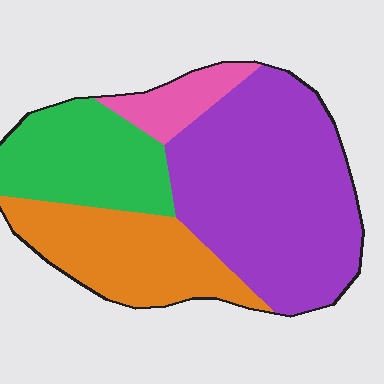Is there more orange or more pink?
Orange.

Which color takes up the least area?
Pink, at roughly 10%.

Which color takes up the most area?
Purple, at roughly 45%.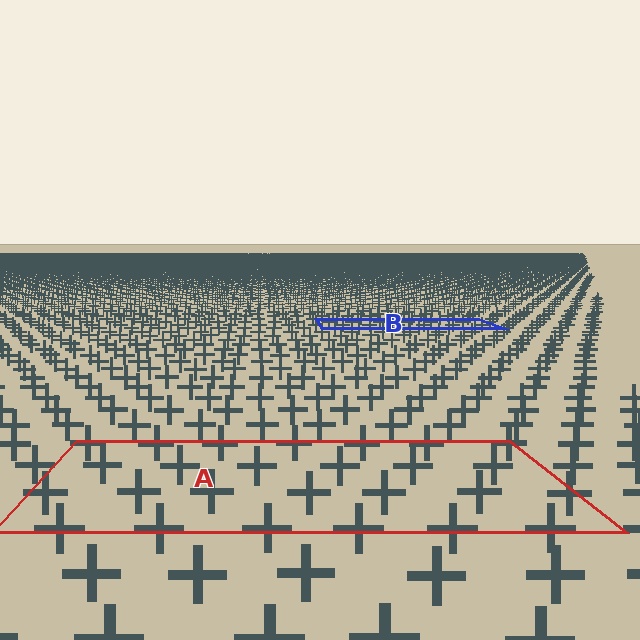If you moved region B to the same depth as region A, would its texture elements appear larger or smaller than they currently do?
They would appear larger. At a closer depth, the same texture elements are projected at a bigger on-screen size.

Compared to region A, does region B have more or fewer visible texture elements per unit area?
Region B has more texture elements per unit area — they are packed more densely because it is farther away.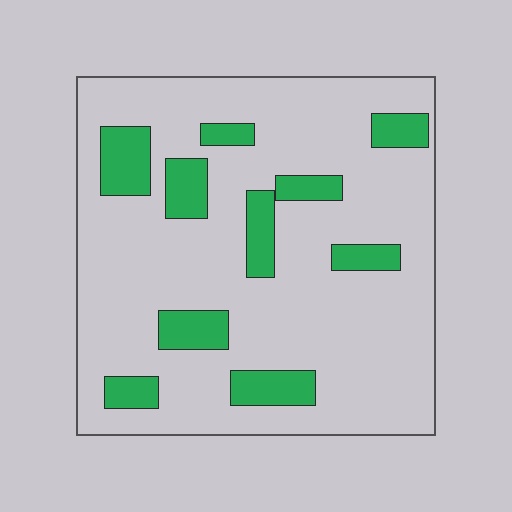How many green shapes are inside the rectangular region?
10.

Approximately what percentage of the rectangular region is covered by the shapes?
Approximately 20%.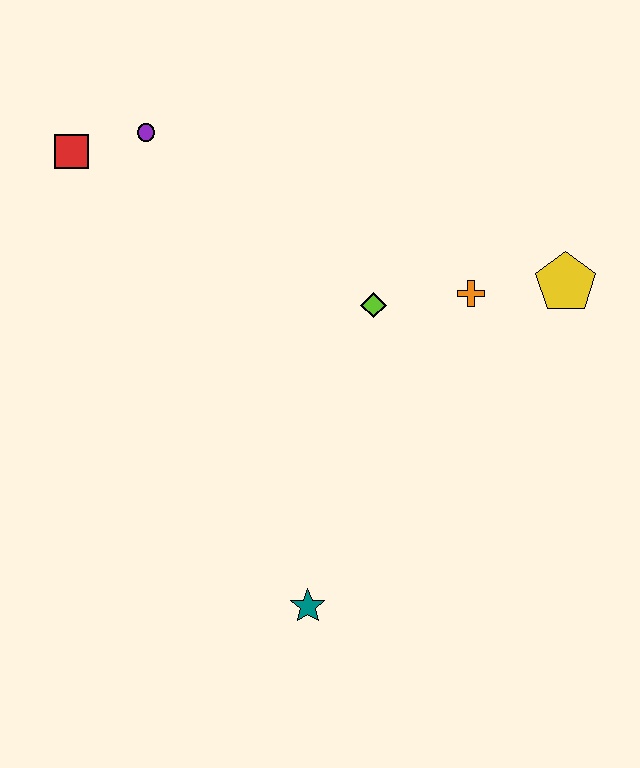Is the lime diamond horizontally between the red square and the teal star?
No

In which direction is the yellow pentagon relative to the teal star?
The yellow pentagon is above the teal star.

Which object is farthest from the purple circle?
The teal star is farthest from the purple circle.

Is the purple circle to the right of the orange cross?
No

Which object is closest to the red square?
The purple circle is closest to the red square.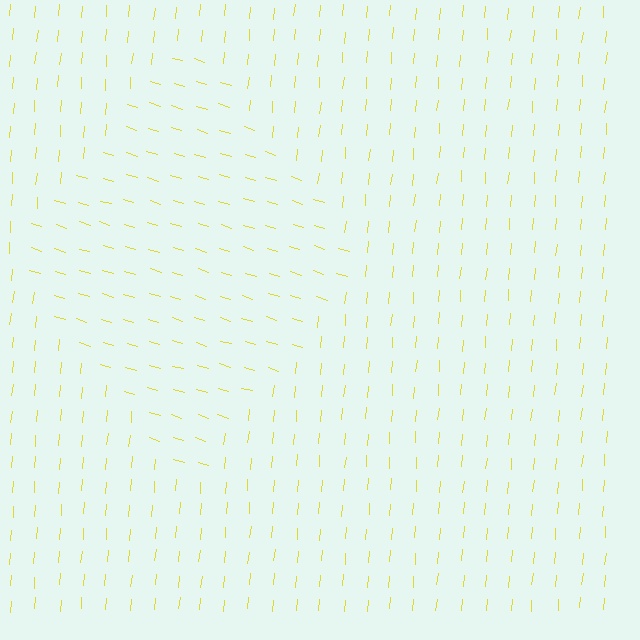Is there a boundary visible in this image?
Yes, there is a texture boundary formed by a change in line orientation.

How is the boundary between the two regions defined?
The boundary is defined purely by a change in line orientation (approximately 78 degrees difference). All lines are the same color and thickness.